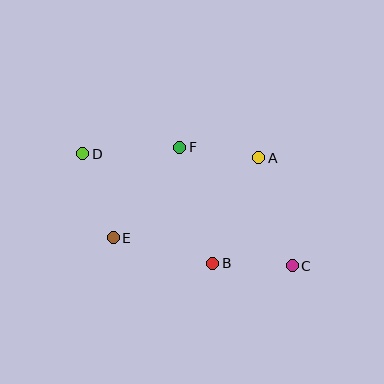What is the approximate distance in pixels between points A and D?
The distance between A and D is approximately 176 pixels.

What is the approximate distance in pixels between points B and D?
The distance between B and D is approximately 170 pixels.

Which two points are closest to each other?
Points A and F are closest to each other.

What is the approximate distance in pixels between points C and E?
The distance between C and E is approximately 181 pixels.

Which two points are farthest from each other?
Points C and D are farthest from each other.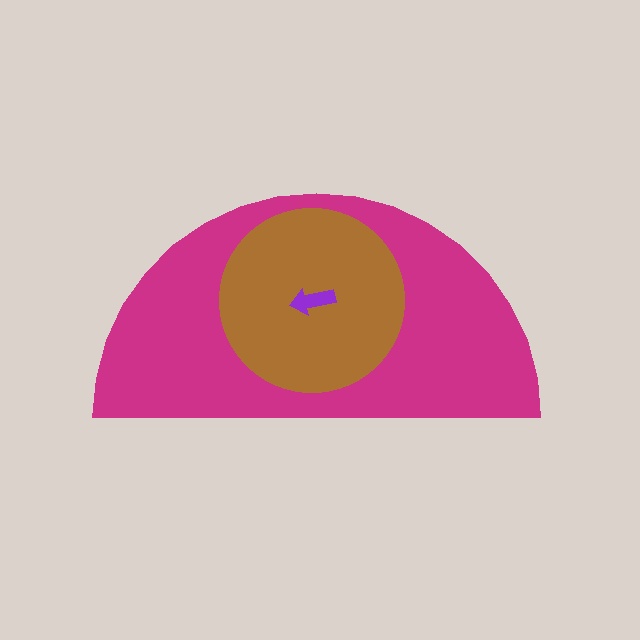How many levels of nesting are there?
3.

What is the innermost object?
The purple arrow.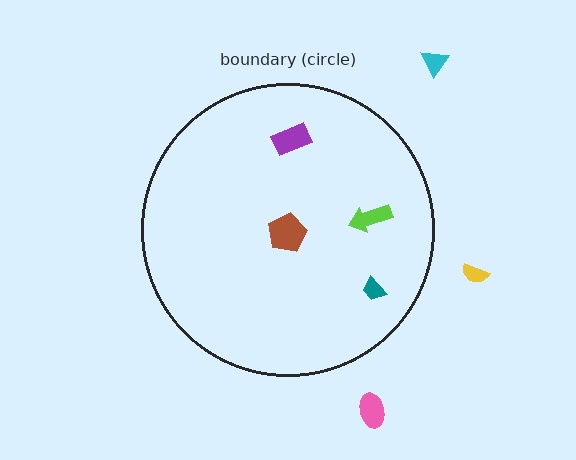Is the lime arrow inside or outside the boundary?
Inside.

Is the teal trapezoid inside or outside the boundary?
Inside.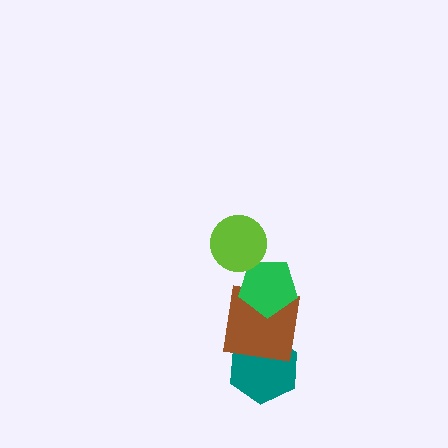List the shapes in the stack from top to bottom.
From top to bottom: the lime circle, the green pentagon, the brown square, the teal hexagon.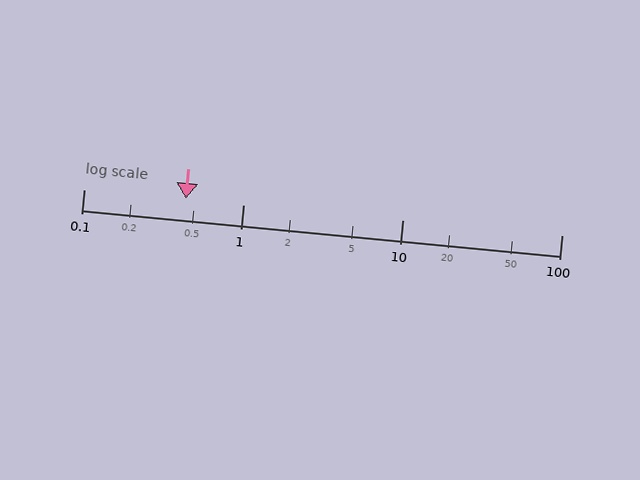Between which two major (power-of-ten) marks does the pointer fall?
The pointer is between 0.1 and 1.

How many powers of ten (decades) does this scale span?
The scale spans 3 decades, from 0.1 to 100.